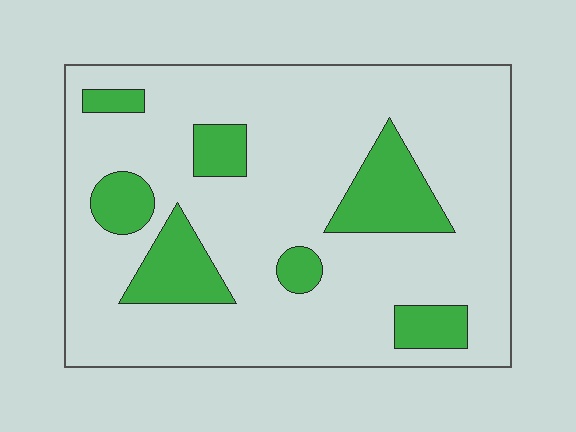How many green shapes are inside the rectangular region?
7.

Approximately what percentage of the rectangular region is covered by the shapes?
Approximately 20%.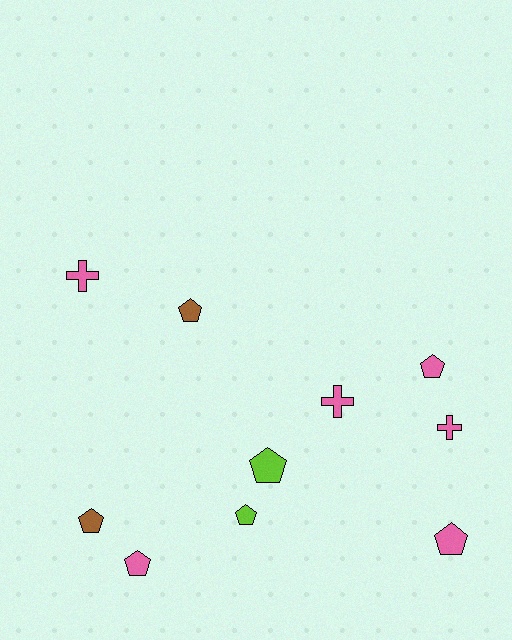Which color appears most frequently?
Pink, with 6 objects.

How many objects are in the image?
There are 10 objects.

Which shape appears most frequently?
Pentagon, with 7 objects.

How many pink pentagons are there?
There are 3 pink pentagons.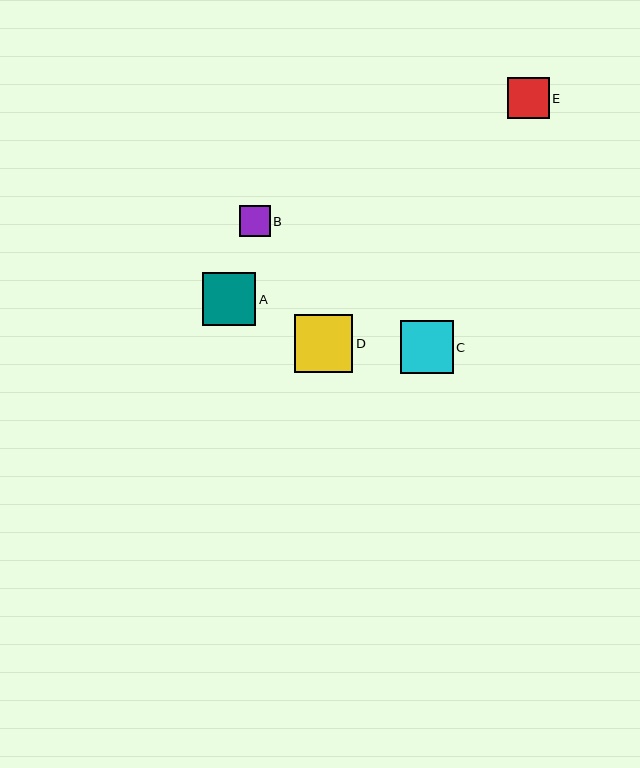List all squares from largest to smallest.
From largest to smallest: D, C, A, E, B.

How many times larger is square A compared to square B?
Square A is approximately 1.7 times the size of square B.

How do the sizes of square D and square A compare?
Square D and square A are approximately the same size.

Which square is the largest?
Square D is the largest with a size of approximately 58 pixels.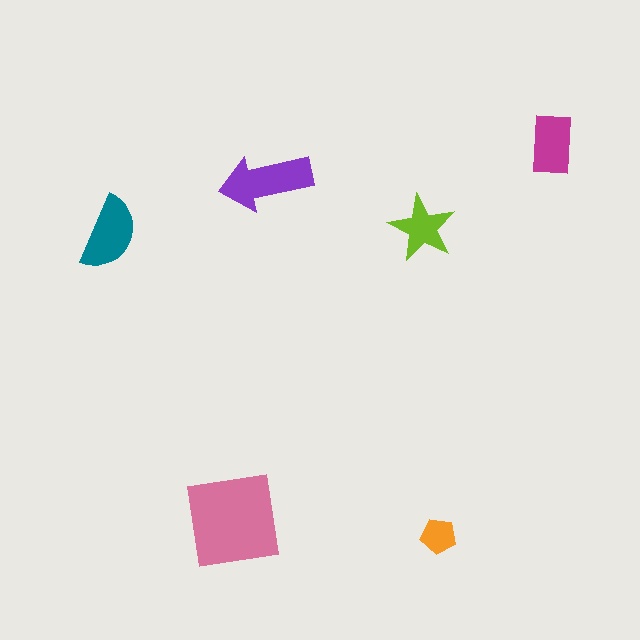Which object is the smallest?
The orange pentagon.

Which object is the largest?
The pink square.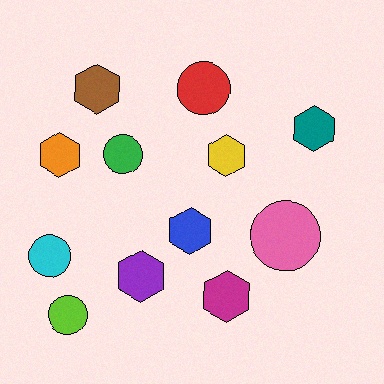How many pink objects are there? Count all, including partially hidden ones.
There is 1 pink object.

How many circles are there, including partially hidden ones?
There are 5 circles.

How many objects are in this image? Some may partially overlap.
There are 12 objects.